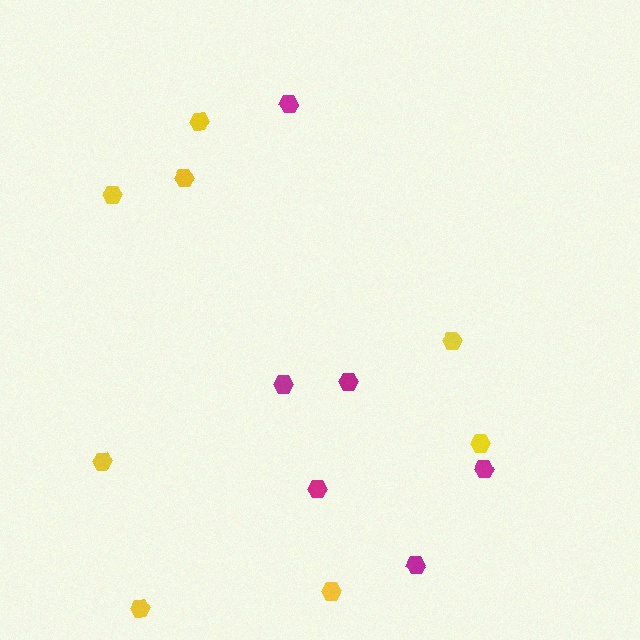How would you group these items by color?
There are 2 groups: one group of magenta hexagons (6) and one group of yellow hexagons (8).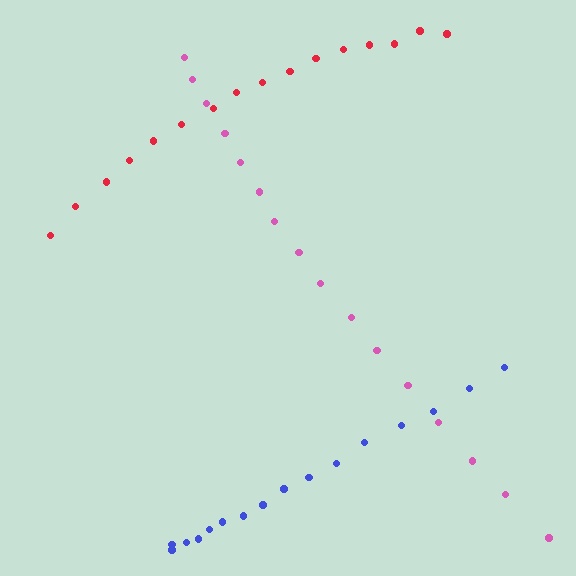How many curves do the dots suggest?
There are 3 distinct paths.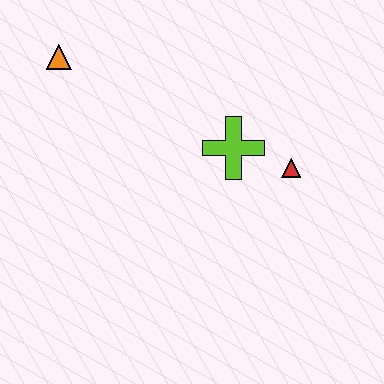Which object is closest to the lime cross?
The red triangle is closest to the lime cross.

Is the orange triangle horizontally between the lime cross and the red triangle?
No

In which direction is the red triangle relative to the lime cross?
The red triangle is to the right of the lime cross.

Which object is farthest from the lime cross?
The orange triangle is farthest from the lime cross.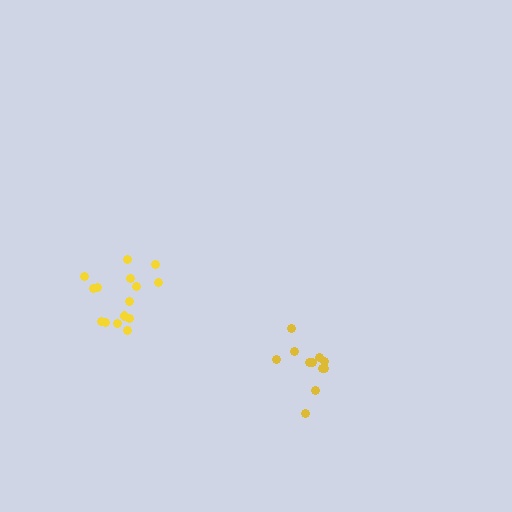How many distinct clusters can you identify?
There are 2 distinct clusters.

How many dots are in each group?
Group 1: 11 dots, Group 2: 15 dots (26 total).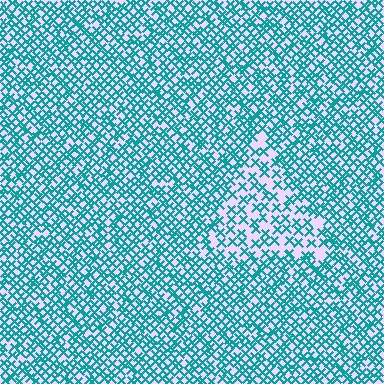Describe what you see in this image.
The image contains small teal elements arranged at two different densities. A triangle-shaped region is visible where the elements are less densely packed than the surrounding area.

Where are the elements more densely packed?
The elements are more densely packed outside the triangle boundary.